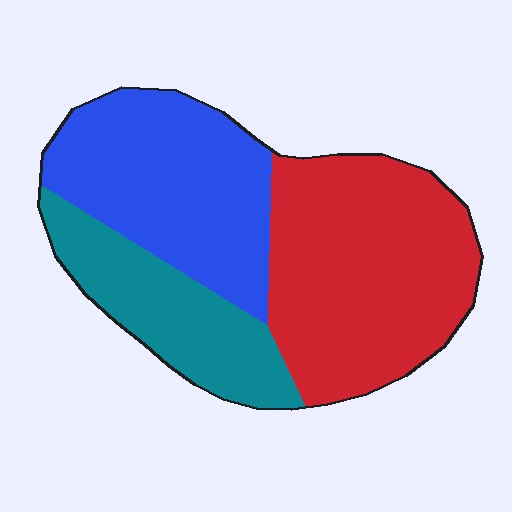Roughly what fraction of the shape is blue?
Blue covers around 35% of the shape.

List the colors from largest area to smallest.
From largest to smallest: red, blue, teal.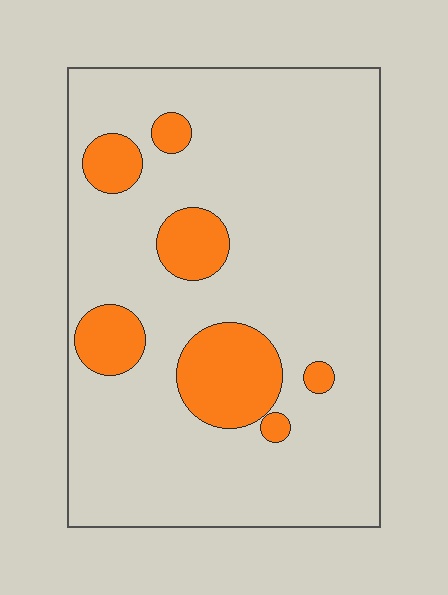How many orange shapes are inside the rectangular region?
7.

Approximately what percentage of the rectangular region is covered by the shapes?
Approximately 15%.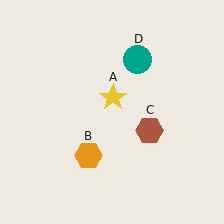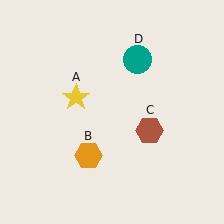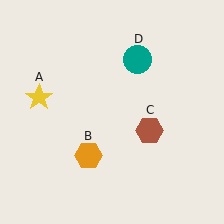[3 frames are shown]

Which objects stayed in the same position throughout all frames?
Orange hexagon (object B) and brown hexagon (object C) and teal circle (object D) remained stationary.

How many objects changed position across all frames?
1 object changed position: yellow star (object A).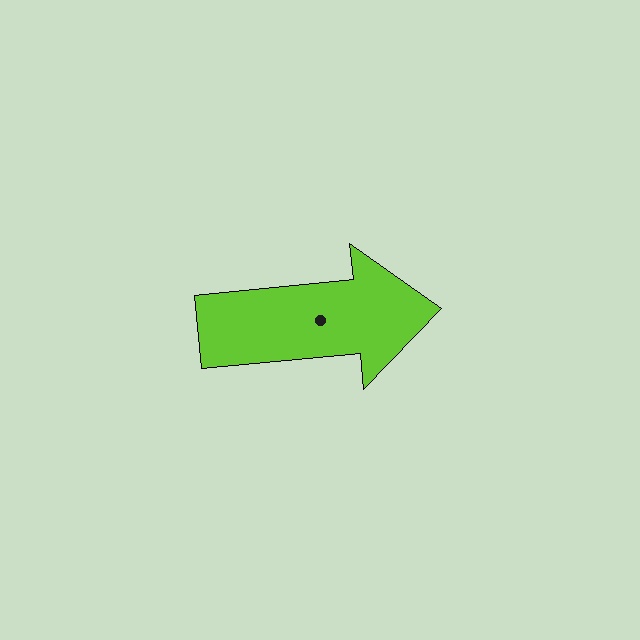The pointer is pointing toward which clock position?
Roughly 3 o'clock.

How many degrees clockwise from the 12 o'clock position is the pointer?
Approximately 84 degrees.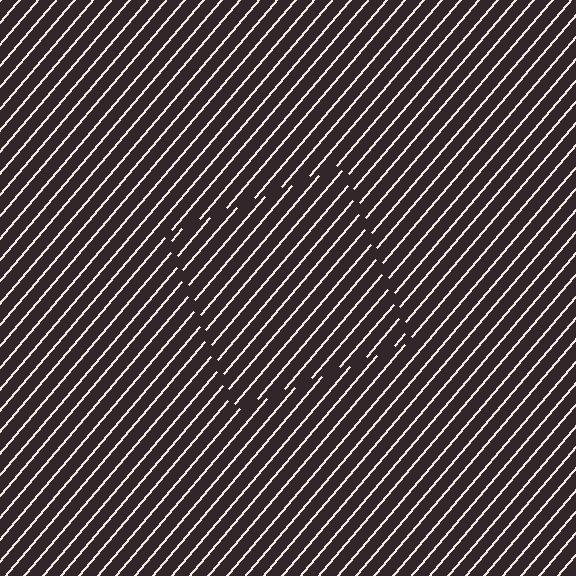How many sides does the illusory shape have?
4 sides — the line-ends trace a square.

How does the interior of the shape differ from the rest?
The interior of the shape contains the same grating, shifted by half a period — the contour is defined by the phase discontinuity where line-ends from the inner and outer gratings abut.